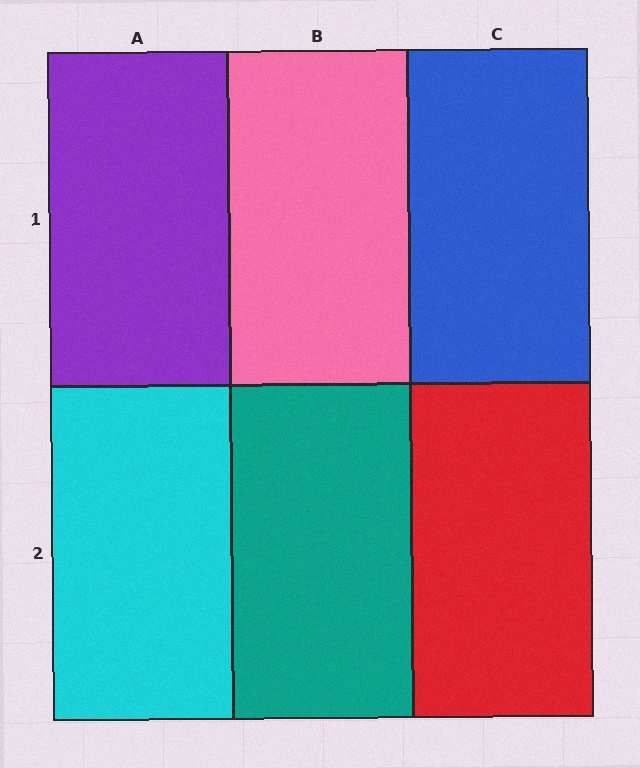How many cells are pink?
1 cell is pink.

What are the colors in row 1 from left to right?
Purple, pink, blue.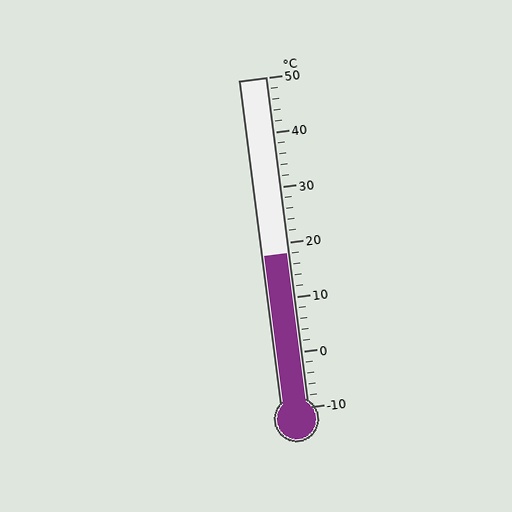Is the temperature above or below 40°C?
The temperature is below 40°C.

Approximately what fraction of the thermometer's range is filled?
The thermometer is filled to approximately 45% of its range.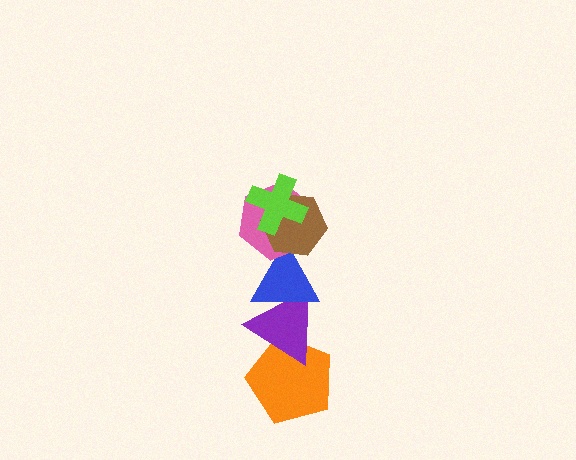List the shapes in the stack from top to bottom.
From top to bottom: the lime cross, the brown hexagon, the pink hexagon, the blue triangle, the purple triangle, the orange pentagon.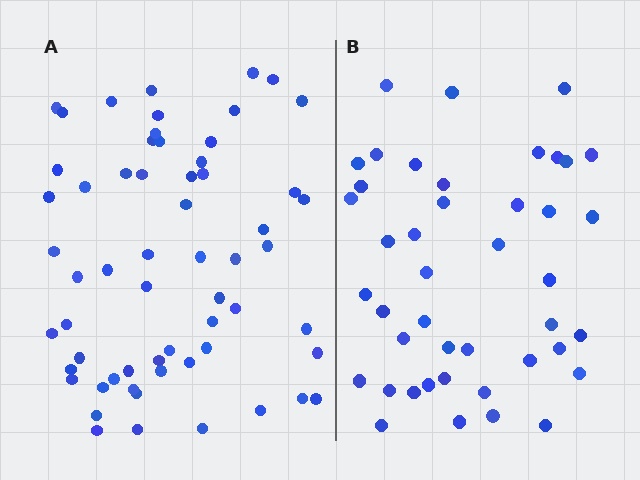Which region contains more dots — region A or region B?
Region A (the left region) has more dots.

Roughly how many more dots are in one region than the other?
Region A has approximately 15 more dots than region B.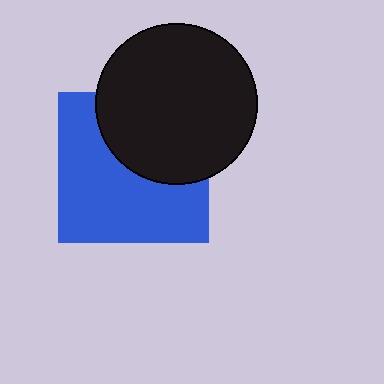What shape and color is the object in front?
The object in front is a black circle.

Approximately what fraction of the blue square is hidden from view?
Roughly 40% of the blue square is hidden behind the black circle.